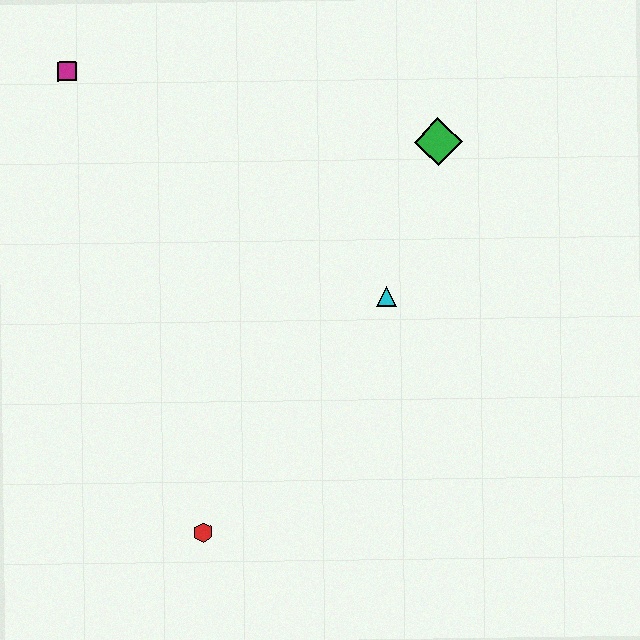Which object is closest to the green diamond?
The cyan triangle is closest to the green diamond.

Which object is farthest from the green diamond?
The red hexagon is farthest from the green diamond.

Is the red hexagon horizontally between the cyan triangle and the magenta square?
Yes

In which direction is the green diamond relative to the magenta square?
The green diamond is to the right of the magenta square.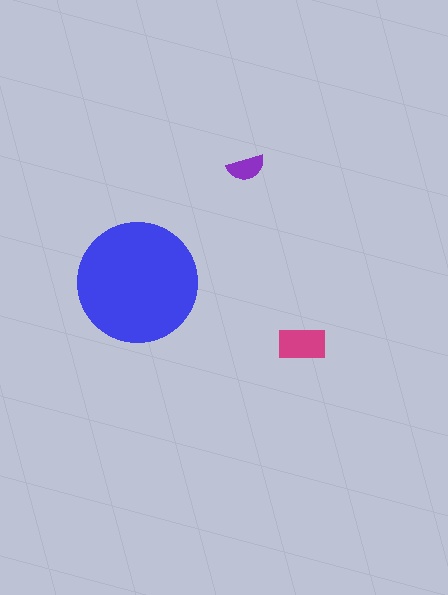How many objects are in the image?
There are 3 objects in the image.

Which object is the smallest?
The purple semicircle.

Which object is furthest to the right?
The magenta rectangle is rightmost.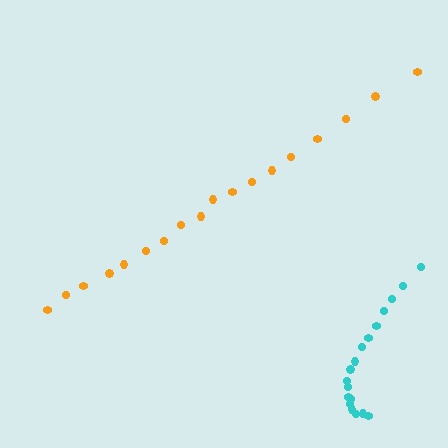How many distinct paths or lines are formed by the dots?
There are 2 distinct paths.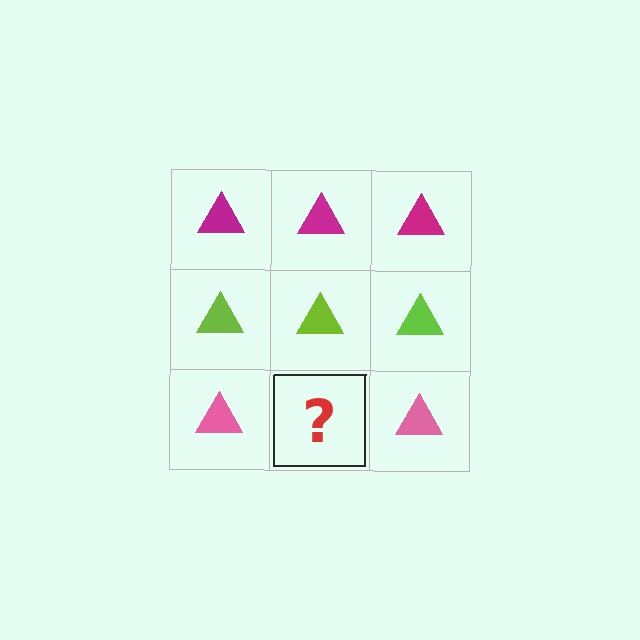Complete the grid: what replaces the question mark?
The question mark should be replaced with a pink triangle.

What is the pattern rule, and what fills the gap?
The rule is that each row has a consistent color. The gap should be filled with a pink triangle.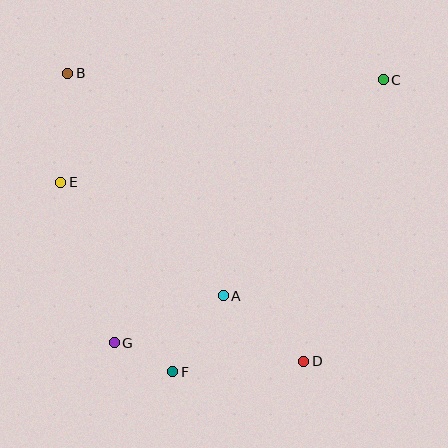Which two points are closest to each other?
Points F and G are closest to each other.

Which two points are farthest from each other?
Points C and G are farthest from each other.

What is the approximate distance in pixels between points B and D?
The distance between B and D is approximately 372 pixels.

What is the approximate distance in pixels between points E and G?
The distance between E and G is approximately 169 pixels.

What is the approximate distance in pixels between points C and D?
The distance between C and D is approximately 293 pixels.